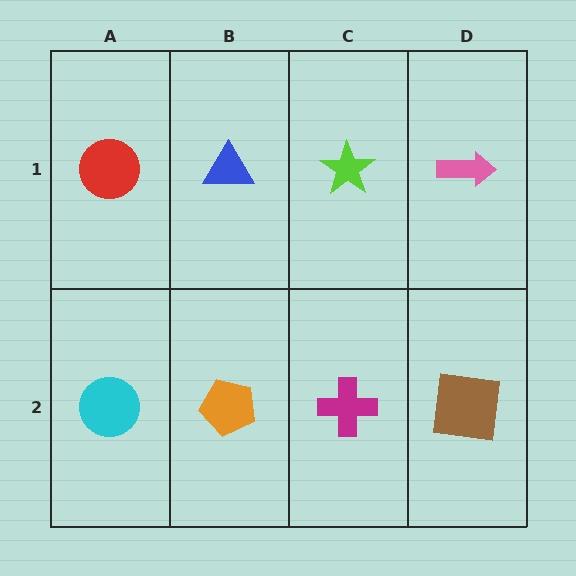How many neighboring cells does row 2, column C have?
3.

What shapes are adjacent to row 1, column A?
A cyan circle (row 2, column A), a blue triangle (row 1, column B).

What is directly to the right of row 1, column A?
A blue triangle.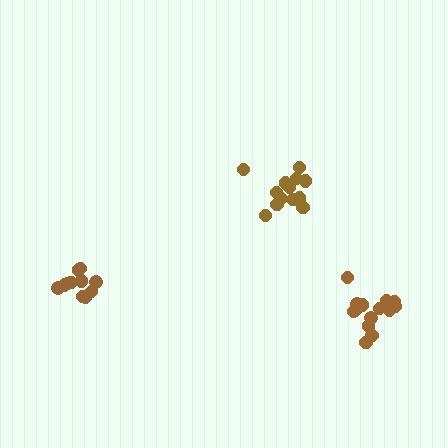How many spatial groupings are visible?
There are 3 spatial groupings.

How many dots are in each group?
Group 1: 11 dots, Group 2: 13 dots, Group 3: 15 dots (39 total).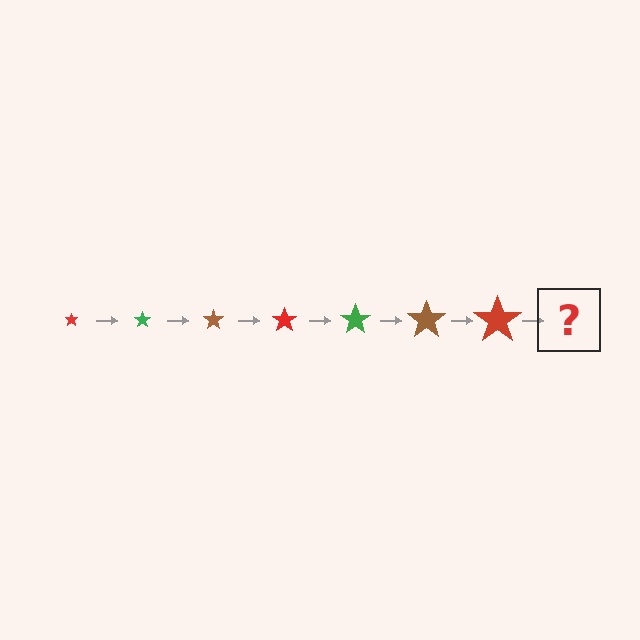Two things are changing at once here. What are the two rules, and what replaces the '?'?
The two rules are that the star grows larger each step and the color cycles through red, green, and brown. The '?' should be a green star, larger than the previous one.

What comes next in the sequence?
The next element should be a green star, larger than the previous one.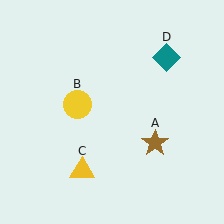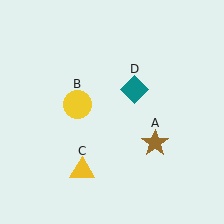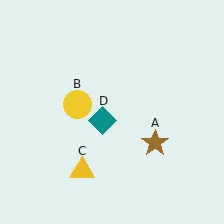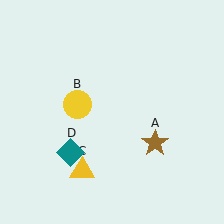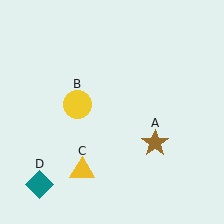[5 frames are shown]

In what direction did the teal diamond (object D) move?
The teal diamond (object D) moved down and to the left.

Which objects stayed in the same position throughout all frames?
Brown star (object A) and yellow circle (object B) and yellow triangle (object C) remained stationary.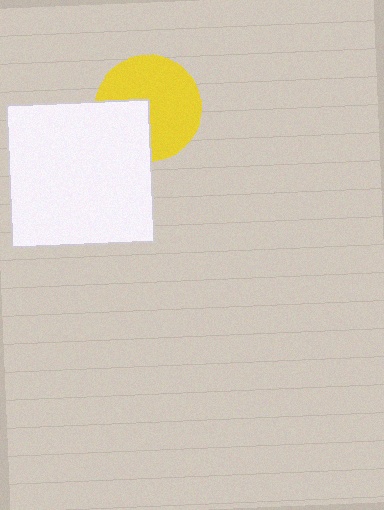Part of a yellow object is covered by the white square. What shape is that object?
It is a circle.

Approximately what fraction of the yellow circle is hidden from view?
Roughly 31% of the yellow circle is hidden behind the white square.